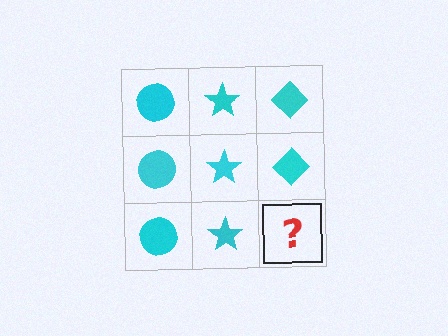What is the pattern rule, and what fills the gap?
The rule is that each column has a consistent shape. The gap should be filled with a cyan diamond.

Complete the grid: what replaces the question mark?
The question mark should be replaced with a cyan diamond.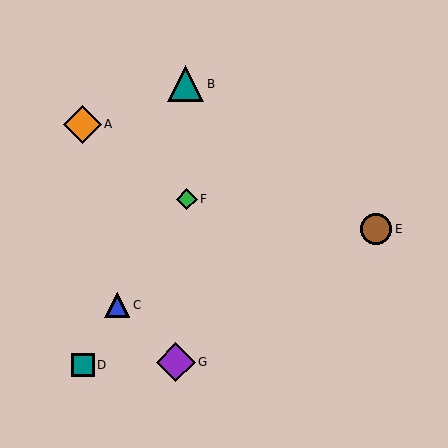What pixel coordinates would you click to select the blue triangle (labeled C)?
Click at (117, 305) to select the blue triangle C.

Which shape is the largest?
The purple diamond (labeled G) is the largest.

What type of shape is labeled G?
Shape G is a purple diamond.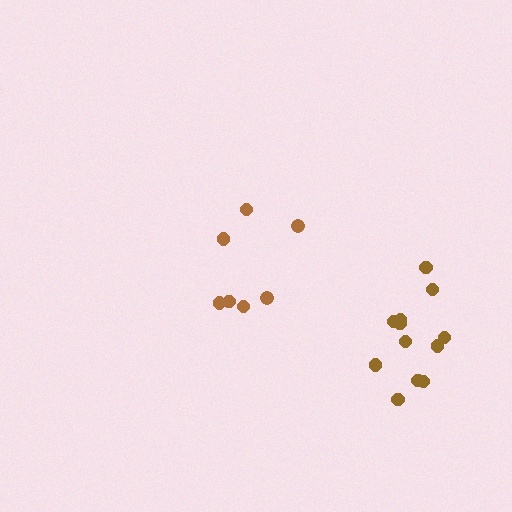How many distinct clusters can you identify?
There are 2 distinct clusters.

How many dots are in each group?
Group 1: 12 dots, Group 2: 7 dots (19 total).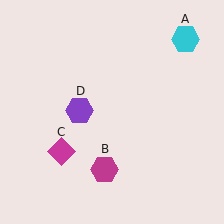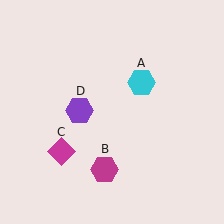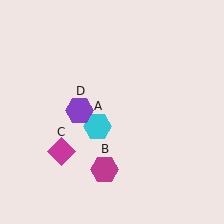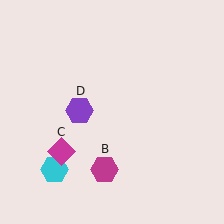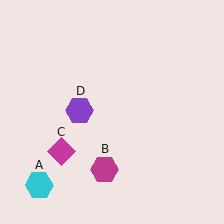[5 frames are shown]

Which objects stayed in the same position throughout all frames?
Magenta hexagon (object B) and magenta diamond (object C) and purple hexagon (object D) remained stationary.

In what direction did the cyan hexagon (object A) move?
The cyan hexagon (object A) moved down and to the left.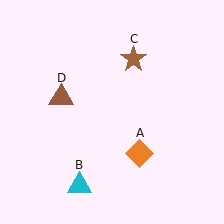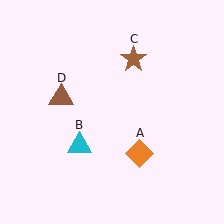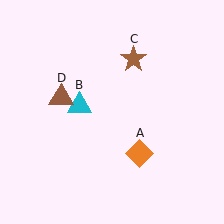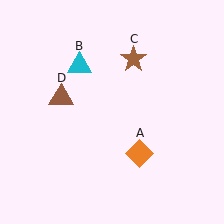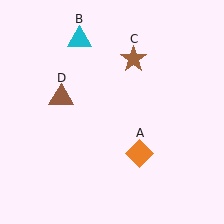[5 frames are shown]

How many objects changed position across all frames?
1 object changed position: cyan triangle (object B).